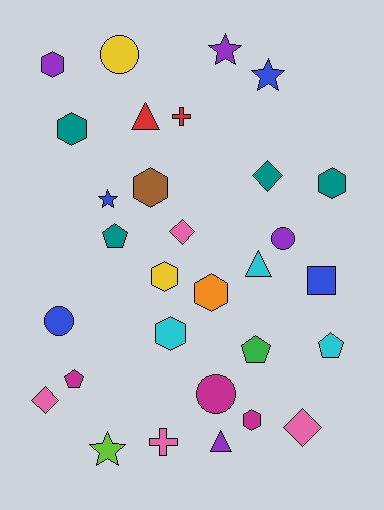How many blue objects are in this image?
There are 4 blue objects.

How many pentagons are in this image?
There are 4 pentagons.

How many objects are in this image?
There are 30 objects.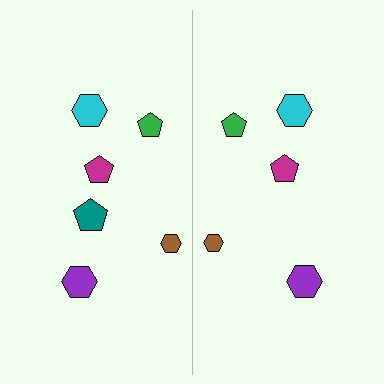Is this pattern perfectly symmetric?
No, the pattern is not perfectly symmetric. A teal pentagon is missing from the right side.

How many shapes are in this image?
There are 11 shapes in this image.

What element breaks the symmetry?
A teal pentagon is missing from the right side.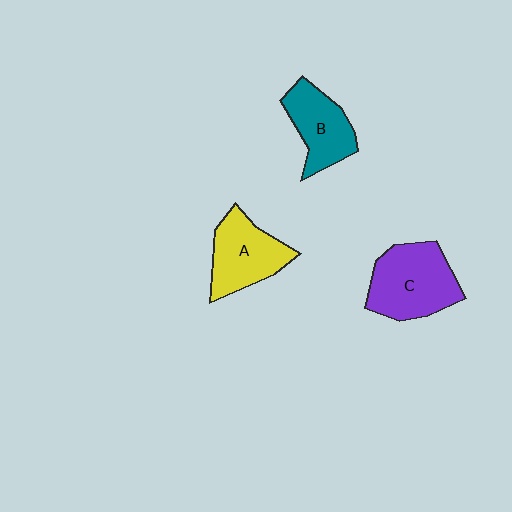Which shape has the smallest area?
Shape B (teal).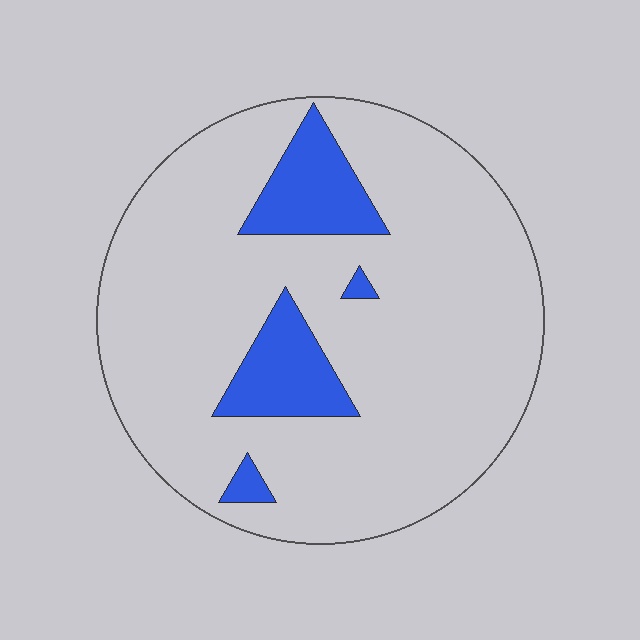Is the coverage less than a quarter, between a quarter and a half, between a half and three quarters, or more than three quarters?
Less than a quarter.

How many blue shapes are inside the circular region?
4.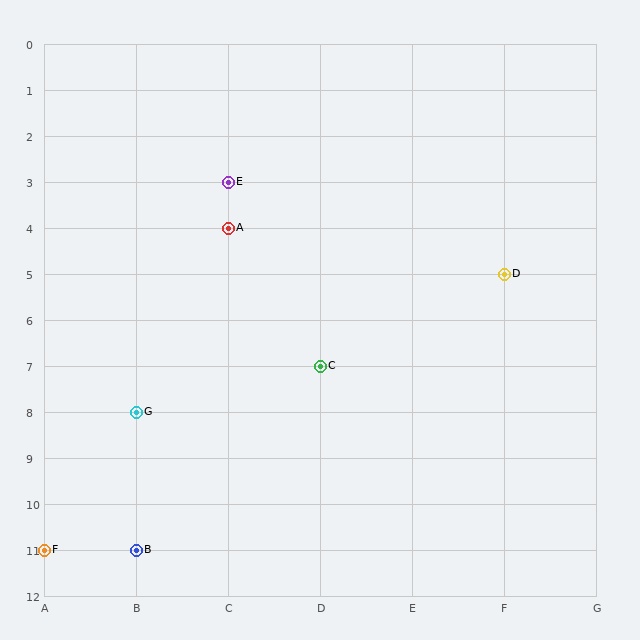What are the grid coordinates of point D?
Point D is at grid coordinates (F, 5).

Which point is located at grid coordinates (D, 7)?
Point C is at (D, 7).